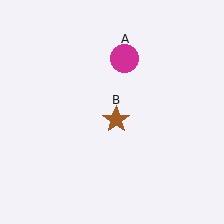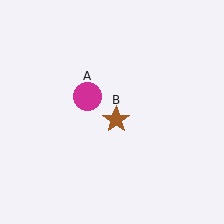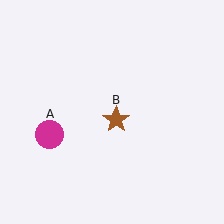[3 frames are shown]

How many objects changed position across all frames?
1 object changed position: magenta circle (object A).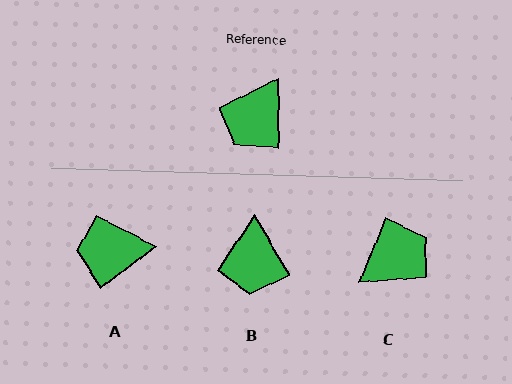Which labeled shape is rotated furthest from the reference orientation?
C, about 159 degrees away.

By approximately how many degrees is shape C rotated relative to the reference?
Approximately 159 degrees counter-clockwise.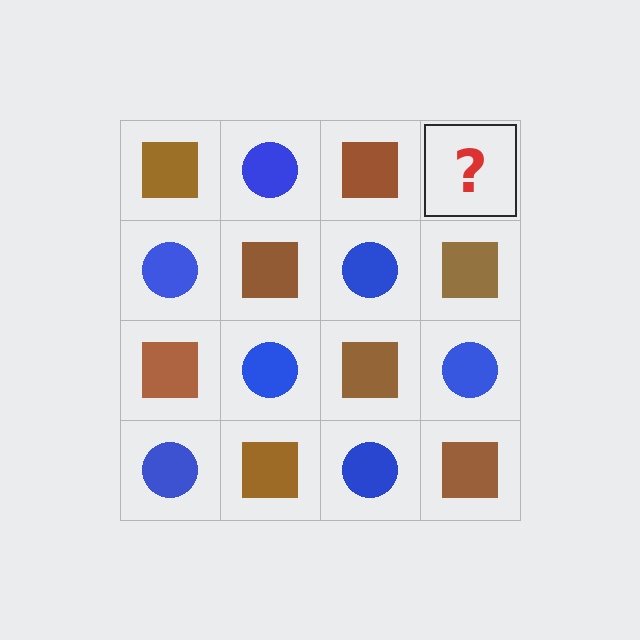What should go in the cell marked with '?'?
The missing cell should contain a blue circle.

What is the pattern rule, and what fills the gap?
The rule is that it alternates brown square and blue circle in a checkerboard pattern. The gap should be filled with a blue circle.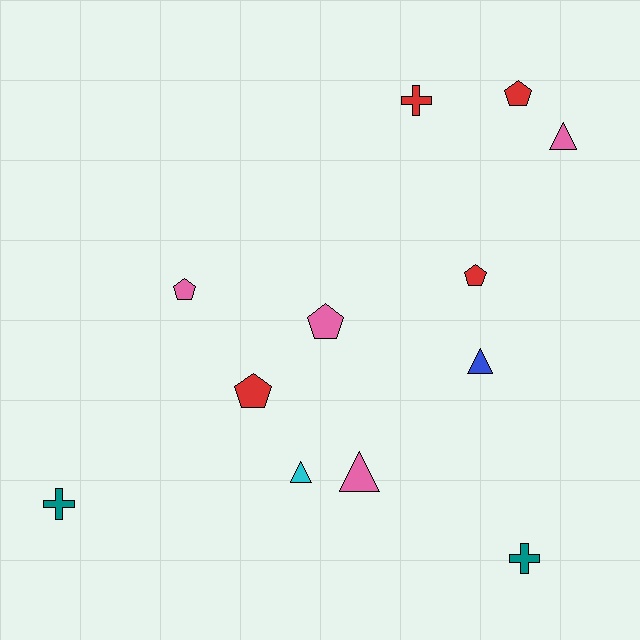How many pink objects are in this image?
There are 4 pink objects.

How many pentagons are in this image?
There are 5 pentagons.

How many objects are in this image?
There are 12 objects.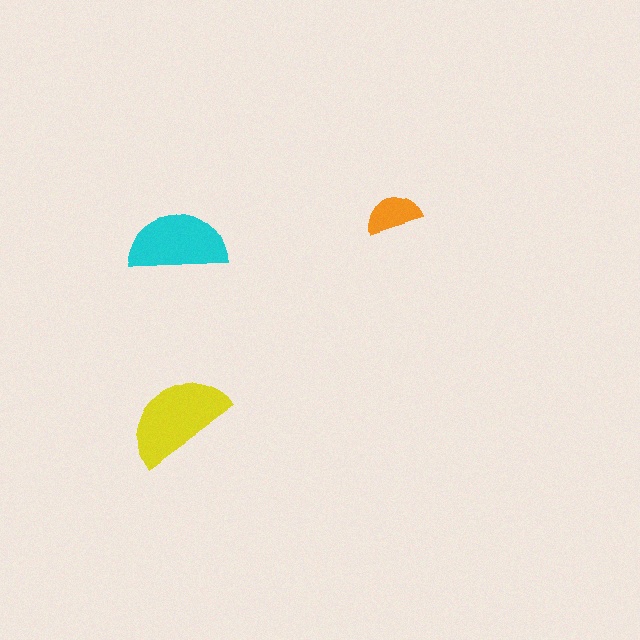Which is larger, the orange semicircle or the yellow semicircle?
The yellow one.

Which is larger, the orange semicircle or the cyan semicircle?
The cyan one.